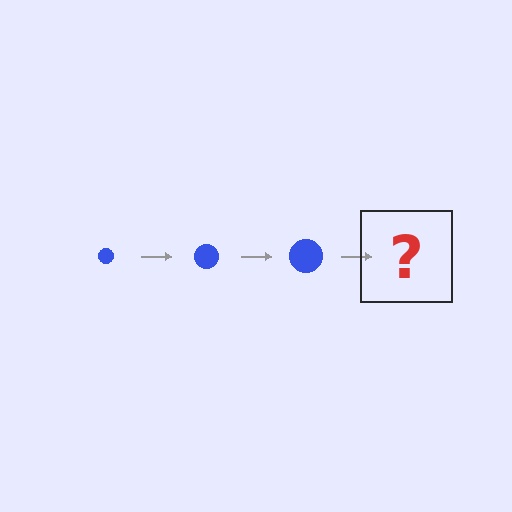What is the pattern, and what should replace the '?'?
The pattern is that the circle gets progressively larger each step. The '?' should be a blue circle, larger than the previous one.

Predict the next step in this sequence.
The next step is a blue circle, larger than the previous one.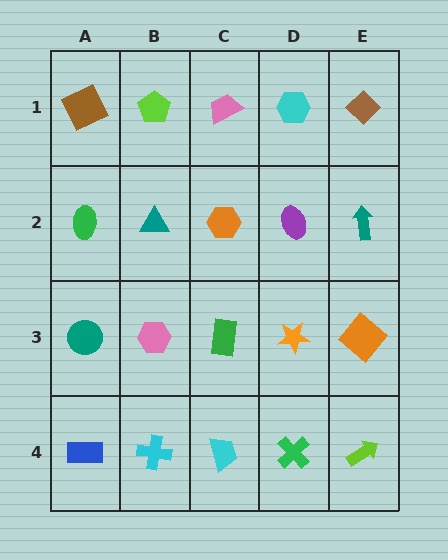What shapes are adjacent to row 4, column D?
An orange star (row 3, column D), a cyan trapezoid (row 4, column C), a lime arrow (row 4, column E).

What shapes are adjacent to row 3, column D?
A purple ellipse (row 2, column D), a green cross (row 4, column D), a green rectangle (row 3, column C), an orange diamond (row 3, column E).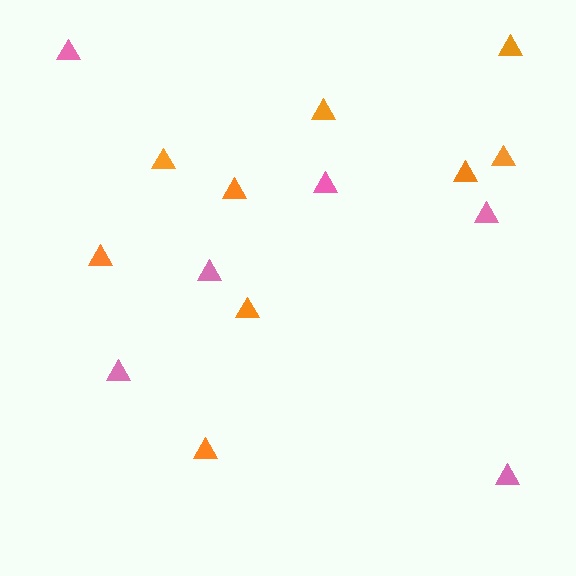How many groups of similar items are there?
There are 2 groups: one group of pink triangles (6) and one group of orange triangles (9).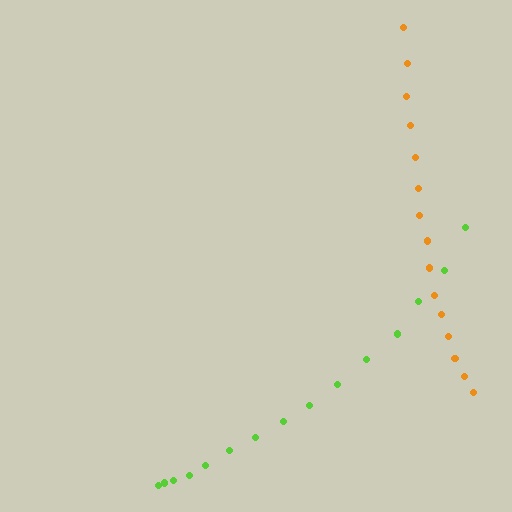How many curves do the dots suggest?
There are 2 distinct paths.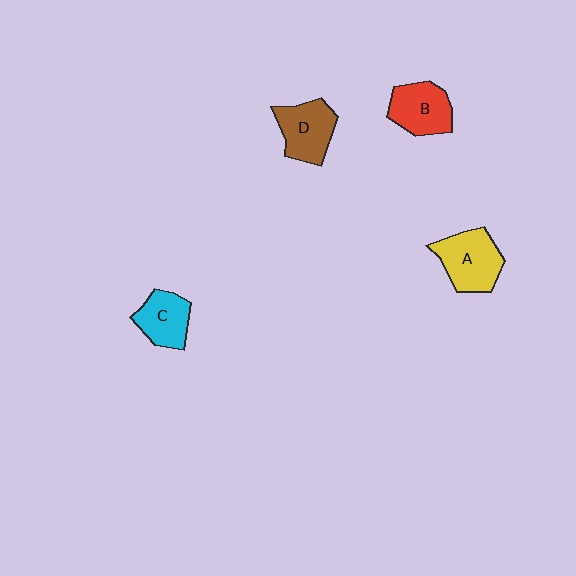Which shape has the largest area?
Shape A (yellow).